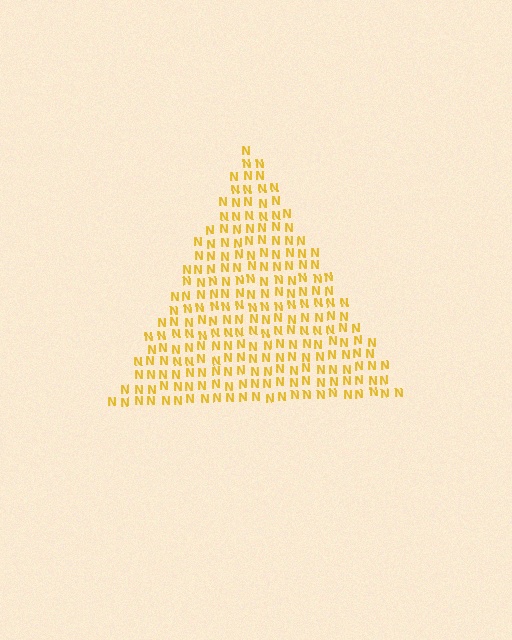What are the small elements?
The small elements are letter N's.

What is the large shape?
The large shape is a triangle.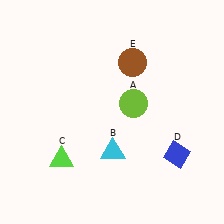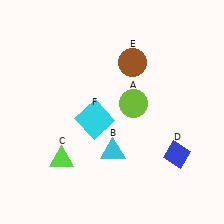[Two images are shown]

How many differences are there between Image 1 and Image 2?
There is 1 difference between the two images.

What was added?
A cyan square (F) was added in Image 2.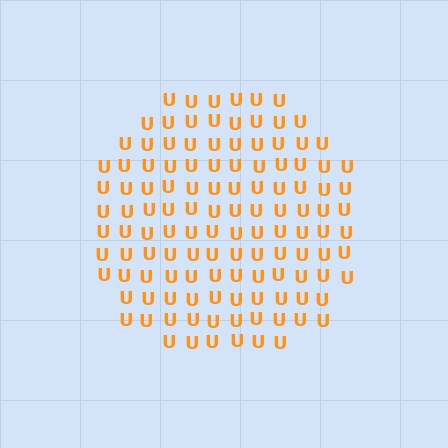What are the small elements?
The small elements are letter U's.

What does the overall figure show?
The overall figure shows a circle.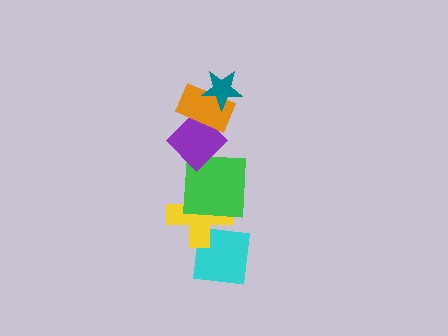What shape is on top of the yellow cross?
The green square is on top of the yellow cross.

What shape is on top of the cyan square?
The yellow cross is on top of the cyan square.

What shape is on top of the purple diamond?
The orange rectangle is on top of the purple diamond.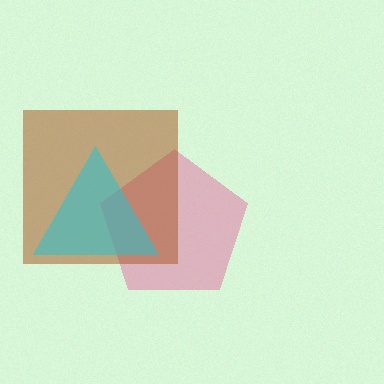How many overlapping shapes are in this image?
There are 3 overlapping shapes in the image.